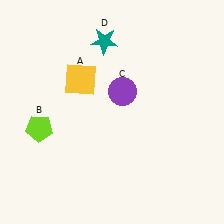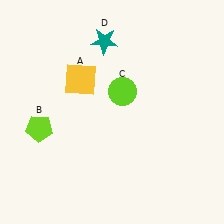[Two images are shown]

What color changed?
The circle (C) changed from purple in Image 1 to lime in Image 2.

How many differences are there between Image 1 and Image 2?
There is 1 difference between the two images.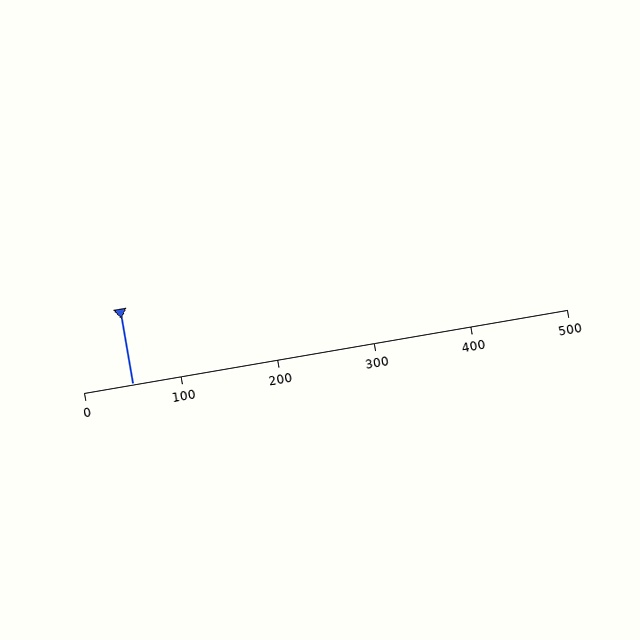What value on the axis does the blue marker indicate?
The marker indicates approximately 50.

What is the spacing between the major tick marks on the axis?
The major ticks are spaced 100 apart.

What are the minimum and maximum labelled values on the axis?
The axis runs from 0 to 500.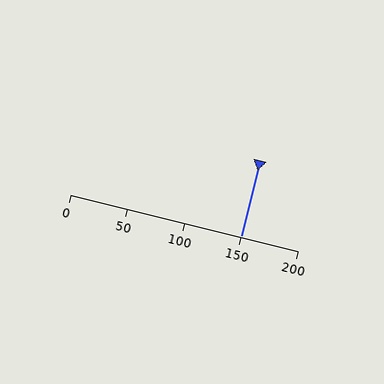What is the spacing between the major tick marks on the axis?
The major ticks are spaced 50 apart.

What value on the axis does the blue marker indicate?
The marker indicates approximately 150.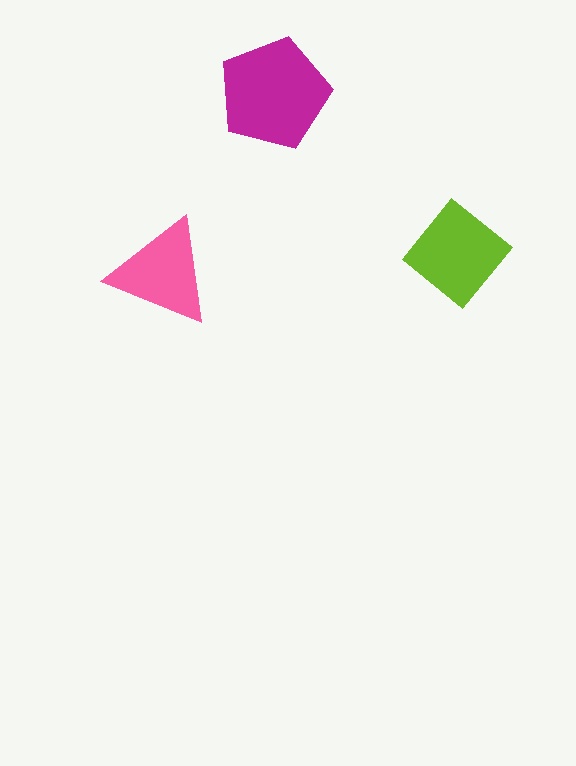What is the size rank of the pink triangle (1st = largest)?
3rd.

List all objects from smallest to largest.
The pink triangle, the lime diamond, the magenta pentagon.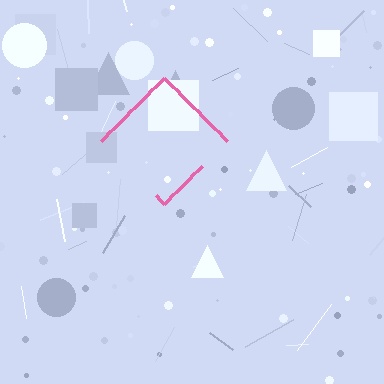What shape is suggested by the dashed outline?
The dashed outline suggests a diamond.